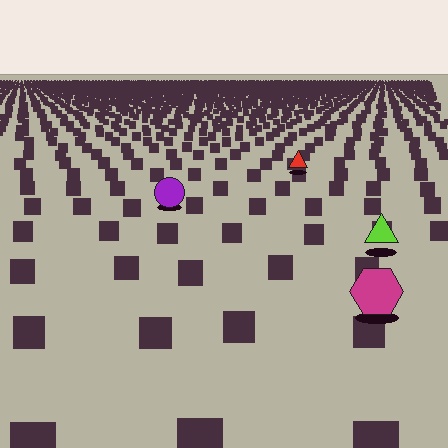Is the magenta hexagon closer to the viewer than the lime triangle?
Yes. The magenta hexagon is closer — you can tell from the texture gradient: the ground texture is coarser near it.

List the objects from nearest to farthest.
From nearest to farthest: the magenta hexagon, the lime triangle, the purple circle, the red triangle.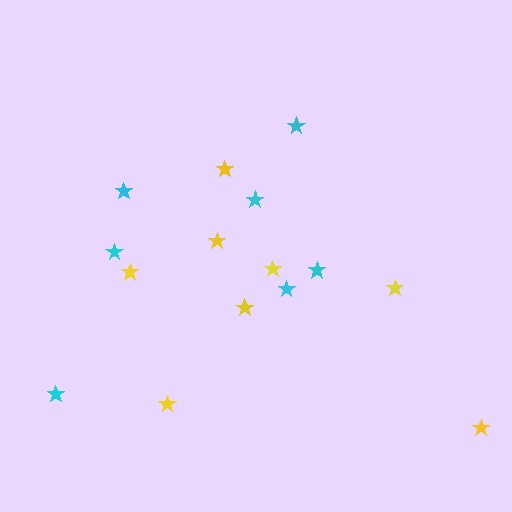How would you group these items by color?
There are 2 groups: one group of yellow stars (8) and one group of cyan stars (7).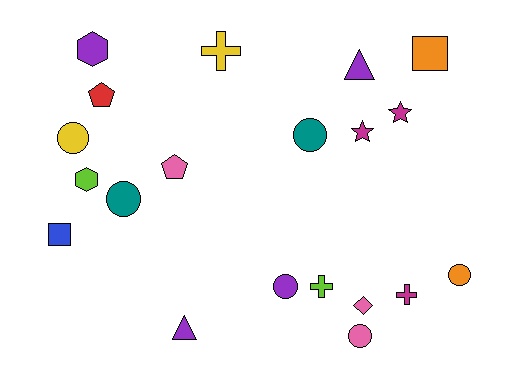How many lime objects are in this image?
There are 2 lime objects.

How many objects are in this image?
There are 20 objects.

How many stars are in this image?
There are 2 stars.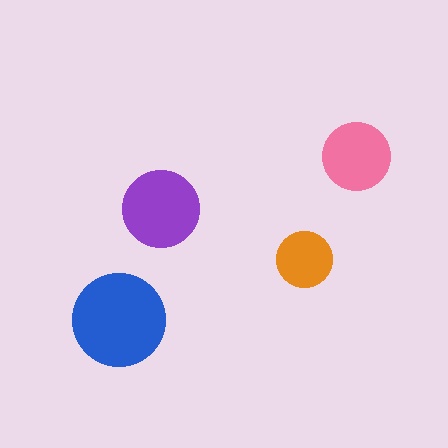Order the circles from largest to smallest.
the blue one, the purple one, the pink one, the orange one.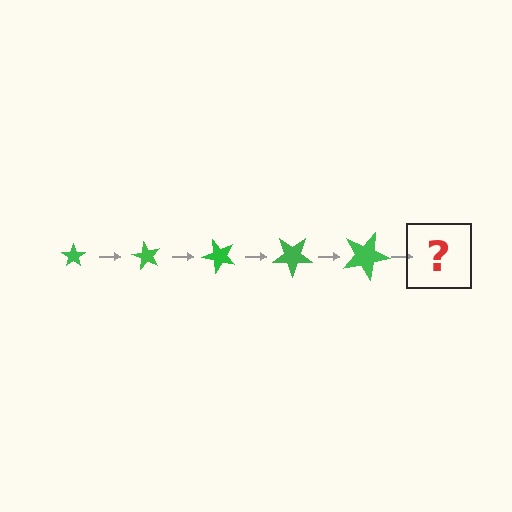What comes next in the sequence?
The next element should be a star, larger than the previous one and rotated 300 degrees from the start.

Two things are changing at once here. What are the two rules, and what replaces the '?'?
The two rules are that the star grows larger each step and it rotates 60 degrees each step. The '?' should be a star, larger than the previous one and rotated 300 degrees from the start.